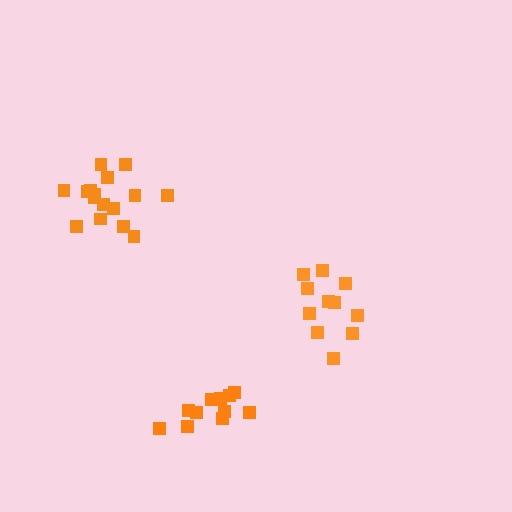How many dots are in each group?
Group 1: 11 dots, Group 2: 11 dots, Group 3: 16 dots (38 total).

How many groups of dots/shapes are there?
There are 3 groups.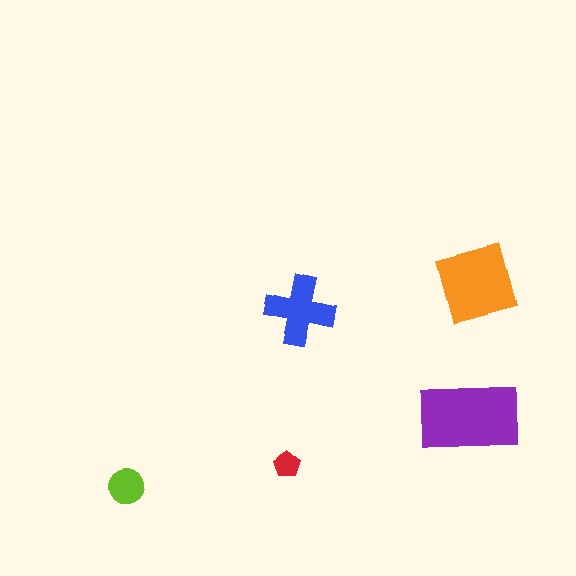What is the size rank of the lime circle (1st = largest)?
4th.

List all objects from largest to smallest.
The purple rectangle, the orange square, the blue cross, the lime circle, the red pentagon.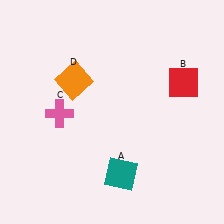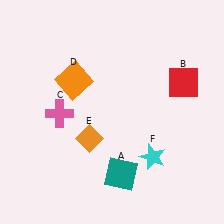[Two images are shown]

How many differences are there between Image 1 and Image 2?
There are 2 differences between the two images.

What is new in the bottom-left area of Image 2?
An orange diamond (E) was added in the bottom-left area of Image 2.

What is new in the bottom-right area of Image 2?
A cyan star (F) was added in the bottom-right area of Image 2.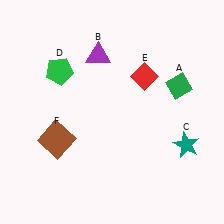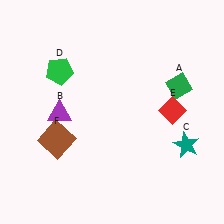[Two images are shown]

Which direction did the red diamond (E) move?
The red diamond (E) moved down.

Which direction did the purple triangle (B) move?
The purple triangle (B) moved down.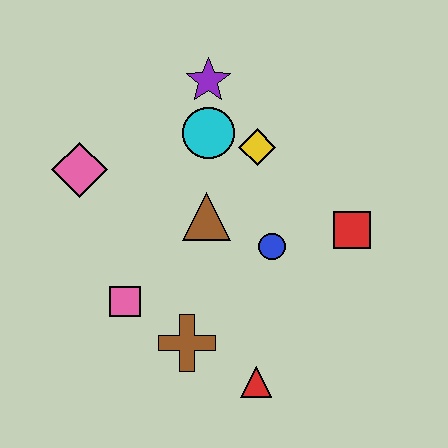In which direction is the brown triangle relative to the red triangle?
The brown triangle is above the red triangle.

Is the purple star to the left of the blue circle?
Yes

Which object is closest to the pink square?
The brown cross is closest to the pink square.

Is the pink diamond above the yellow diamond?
No